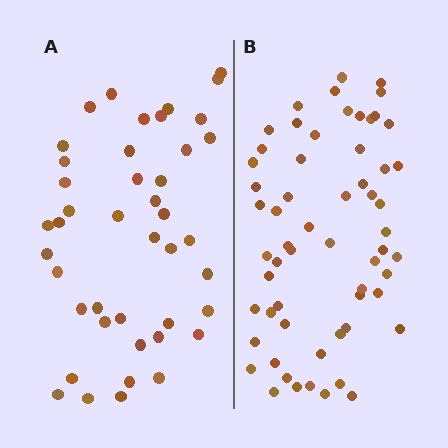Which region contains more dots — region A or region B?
Region B (the right region) has more dots.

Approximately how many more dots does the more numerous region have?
Region B has approximately 15 more dots than region A.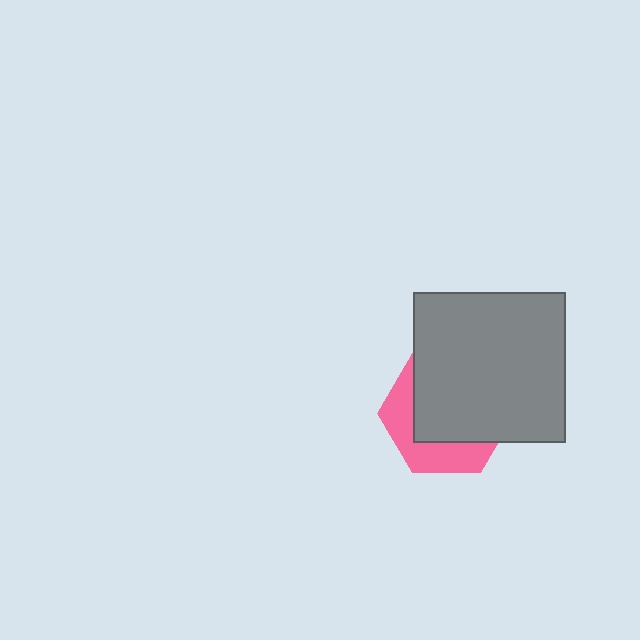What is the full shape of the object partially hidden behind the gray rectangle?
The partially hidden object is a pink hexagon.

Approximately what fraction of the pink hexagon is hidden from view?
Roughly 64% of the pink hexagon is hidden behind the gray rectangle.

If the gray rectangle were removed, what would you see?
You would see the complete pink hexagon.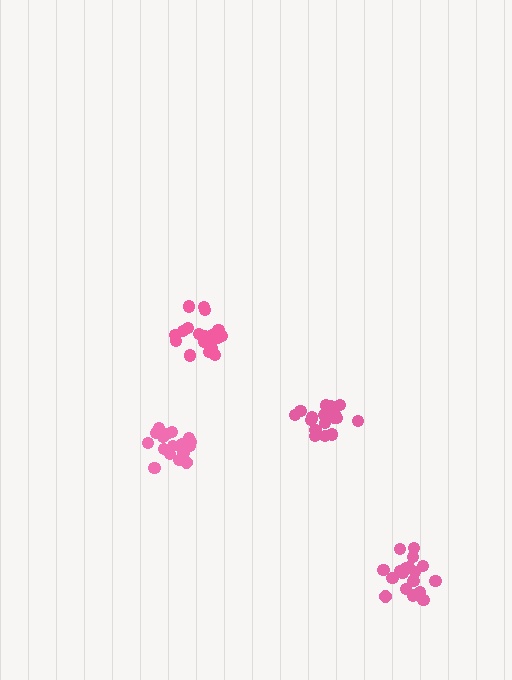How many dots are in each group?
Group 1: 20 dots, Group 2: 19 dots, Group 3: 21 dots, Group 4: 18 dots (78 total).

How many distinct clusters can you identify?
There are 4 distinct clusters.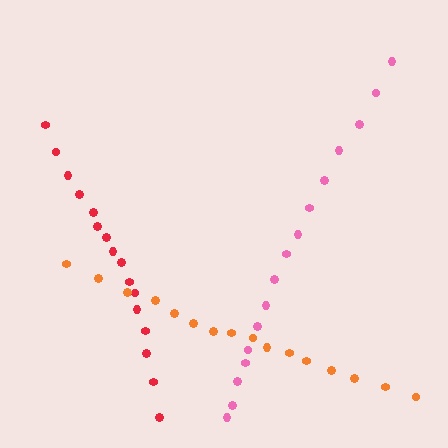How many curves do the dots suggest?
There are 3 distinct paths.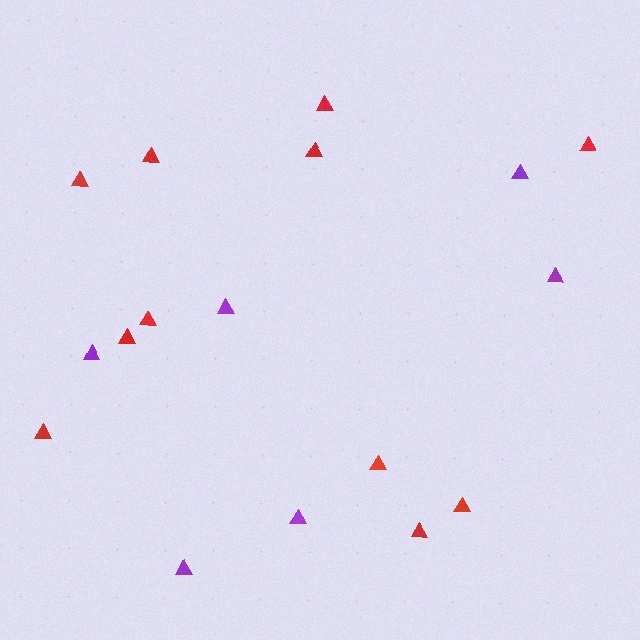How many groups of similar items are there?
There are 2 groups: one group of purple triangles (6) and one group of red triangles (11).